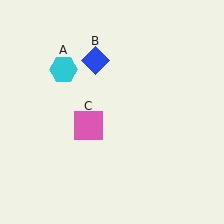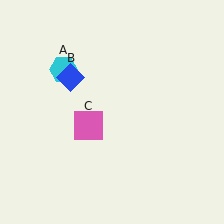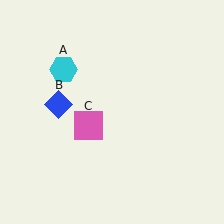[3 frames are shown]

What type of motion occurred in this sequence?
The blue diamond (object B) rotated counterclockwise around the center of the scene.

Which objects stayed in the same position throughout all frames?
Cyan hexagon (object A) and pink square (object C) remained stationary.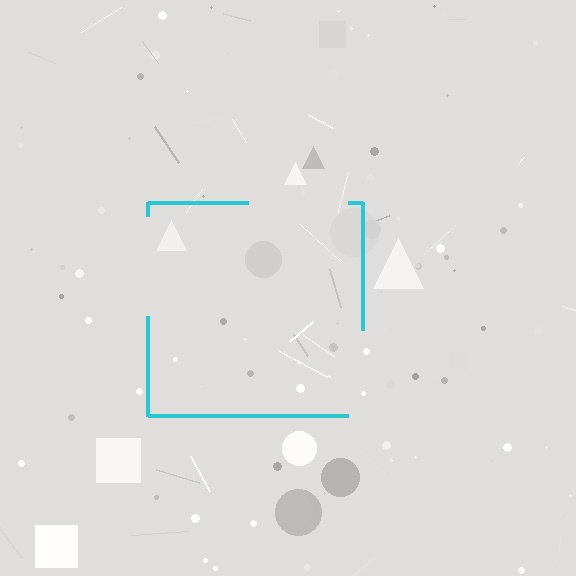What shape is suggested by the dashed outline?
The dashed outline suggests a square.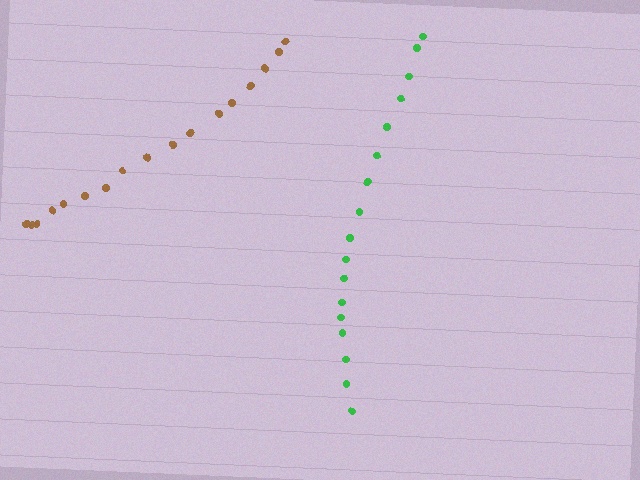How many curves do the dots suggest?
There are 2 distinct paths.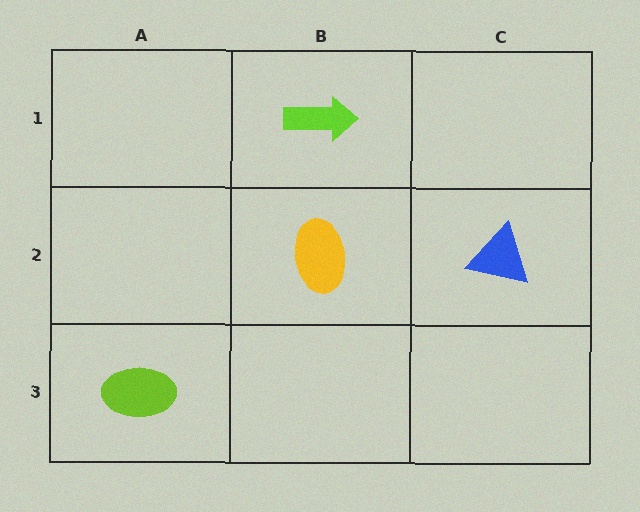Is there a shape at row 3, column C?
No, that cell is empty.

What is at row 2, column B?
A yellow ellipse.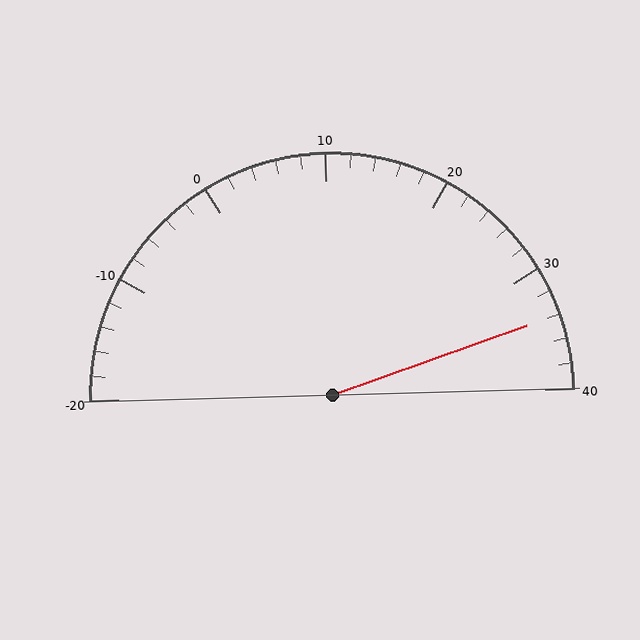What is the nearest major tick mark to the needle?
The nearest major tick mark is 30.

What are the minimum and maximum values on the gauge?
The gauge ranges from -20 to 40.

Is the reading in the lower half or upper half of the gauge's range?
The reading is in the upper half of the range (-20 to 40).